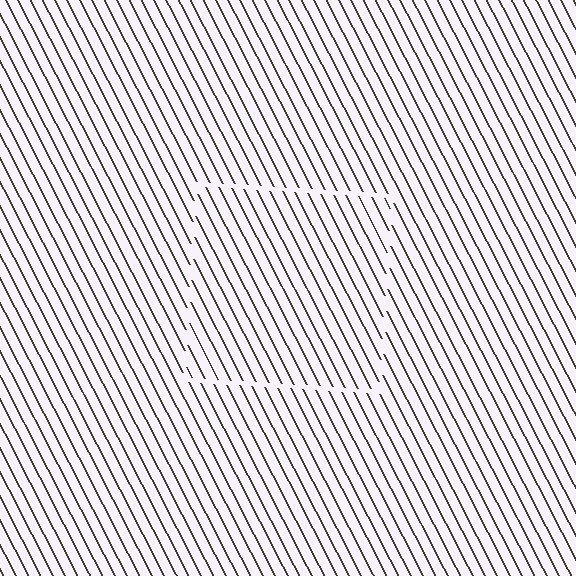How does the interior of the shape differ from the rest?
The interior of the shape contains the same grating, shifted by half a period — the contour is defined by the phase discontinuity where line-ends from the inner and outer gratings abut.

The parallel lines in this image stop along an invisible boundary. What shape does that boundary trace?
An illusory square. The interior of the shape contains the same grating, shifted by half a period — the contour is defined by the phase discontinuity where line-ends from the inner and outer gratings abut.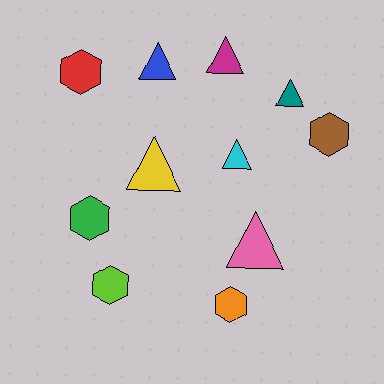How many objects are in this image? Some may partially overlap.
There are 11 objects.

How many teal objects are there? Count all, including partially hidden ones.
There is 1 teal object.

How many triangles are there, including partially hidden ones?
There are 6 triangles.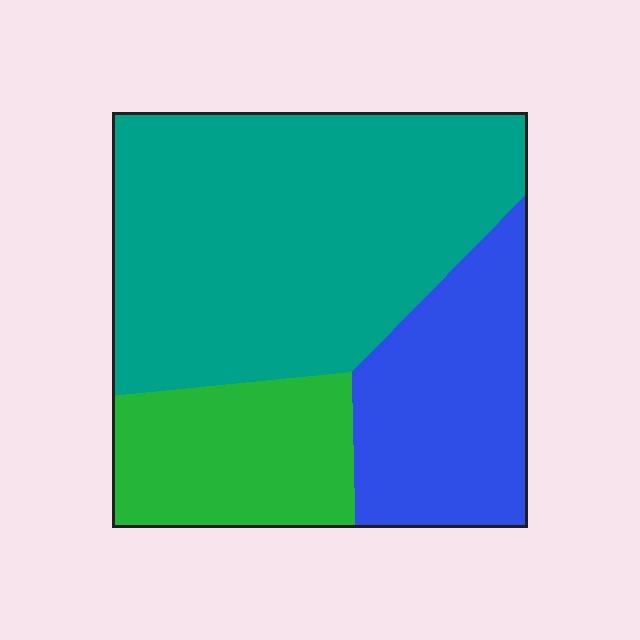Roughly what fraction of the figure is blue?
Blue takes up less than a quarter of the figure.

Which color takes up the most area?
Teal, at roughly 55%.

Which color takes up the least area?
Green, at roughly 20%.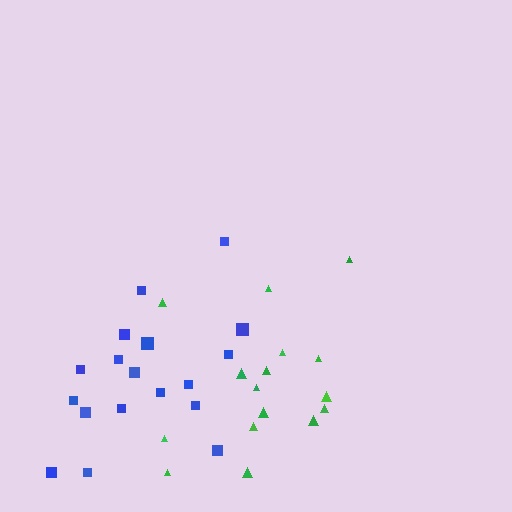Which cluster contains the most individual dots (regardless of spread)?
Blue (18).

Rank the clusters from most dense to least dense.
blue, green.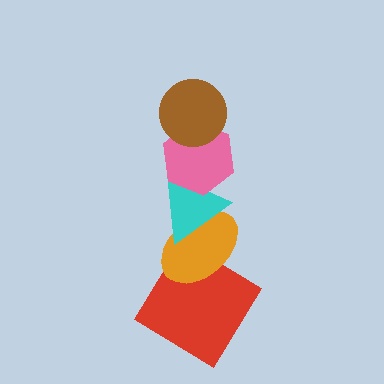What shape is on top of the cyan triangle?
The pink hexagon is on top of the cyan triangle.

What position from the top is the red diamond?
The red diamond is 5th from the top.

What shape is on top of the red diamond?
The orange ellipse is on top of the red diamond.